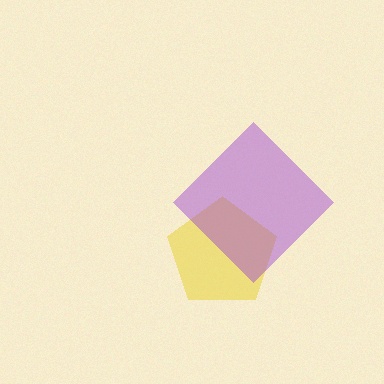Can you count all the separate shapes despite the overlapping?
Yes, there are 2 separate shapes.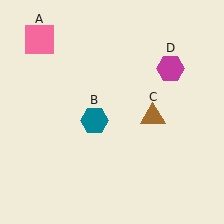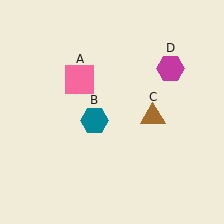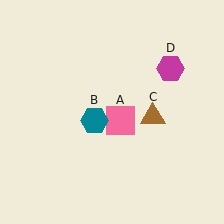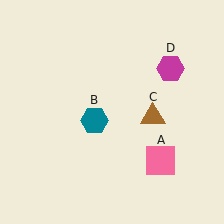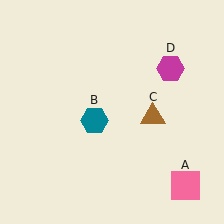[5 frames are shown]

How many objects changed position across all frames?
1 object changed position: pink square (object A).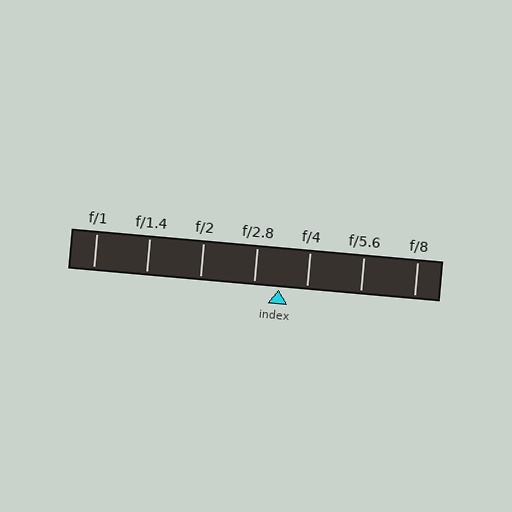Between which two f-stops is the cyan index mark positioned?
The index mark is between f/2.8 and f/4.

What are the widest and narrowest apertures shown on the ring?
The widest aperture shown is f/1 and the narrowest is f/8.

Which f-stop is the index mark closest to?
The index mark is closest to f/2.8.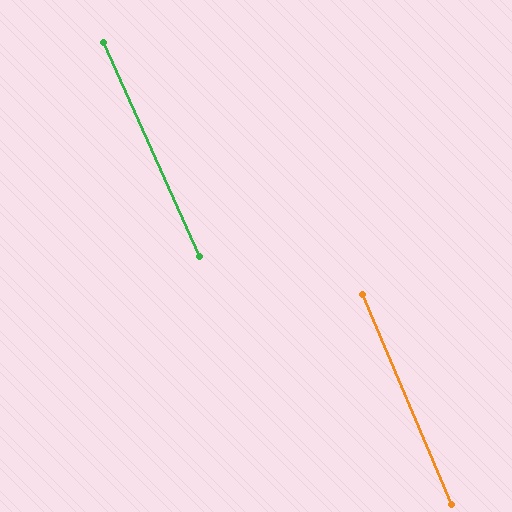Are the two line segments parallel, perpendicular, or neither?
Parallel — their directions differ by only 1.0°.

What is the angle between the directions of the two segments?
Approximately 1 degree.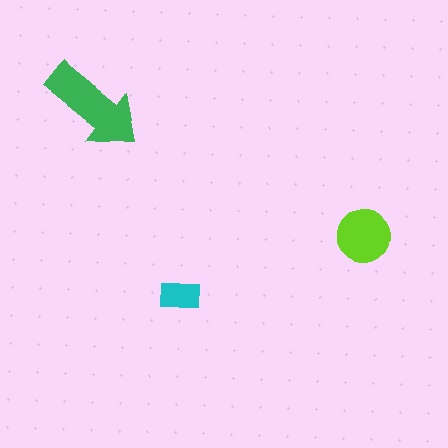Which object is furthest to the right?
The lime circle is rightmost.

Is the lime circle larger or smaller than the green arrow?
Smaller.